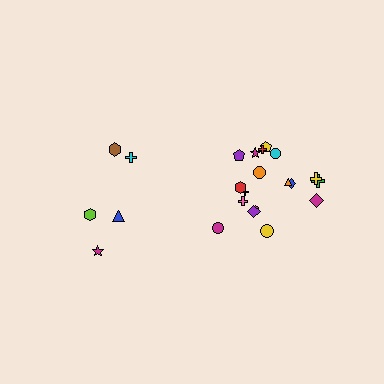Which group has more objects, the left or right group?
The right group.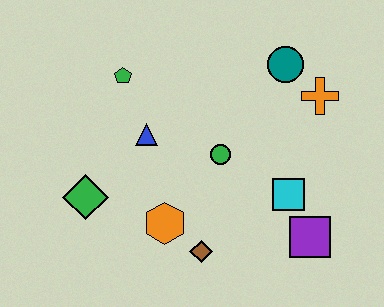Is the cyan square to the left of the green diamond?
No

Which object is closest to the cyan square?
The purple square is closest to the cyan square.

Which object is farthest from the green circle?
The green diamond is farthest from the green circle.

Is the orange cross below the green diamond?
No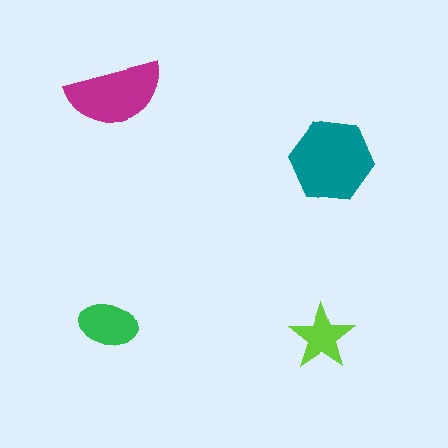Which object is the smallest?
The lime star.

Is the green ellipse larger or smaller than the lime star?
Larger.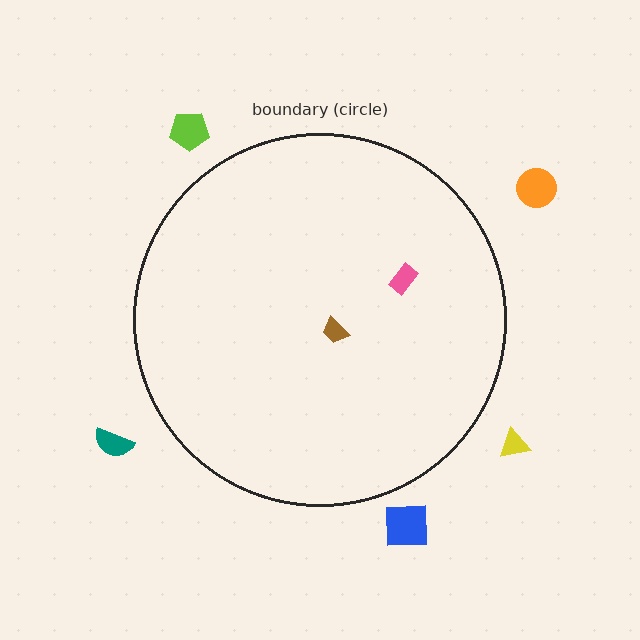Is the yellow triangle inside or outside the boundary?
Outside.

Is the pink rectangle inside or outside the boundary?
Inside.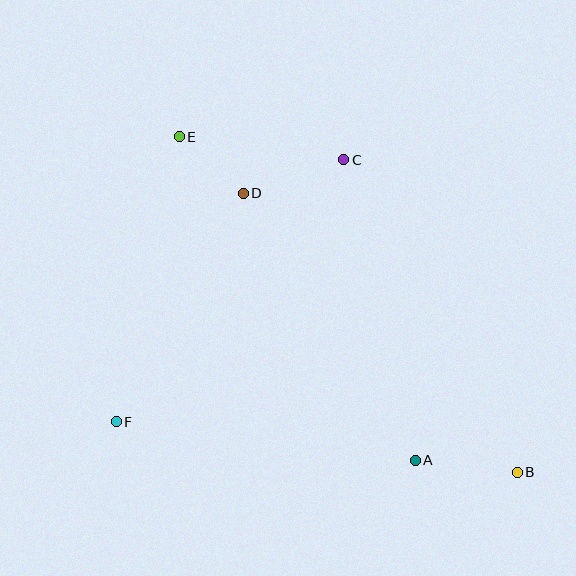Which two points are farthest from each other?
Points B and E are farthest from each other.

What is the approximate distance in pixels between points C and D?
The distance between C and D is approximately 106 pixels.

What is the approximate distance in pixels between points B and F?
The distance between B and F is approximately 404 pixels.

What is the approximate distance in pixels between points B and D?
The distance between B and D is approximately 391 pixels.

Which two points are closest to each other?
Points D and E are closest to each other.